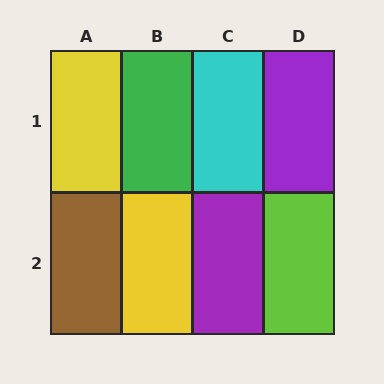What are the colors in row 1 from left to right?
Yellow, green, cyan, purple.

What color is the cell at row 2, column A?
Brown.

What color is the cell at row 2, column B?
Yellow.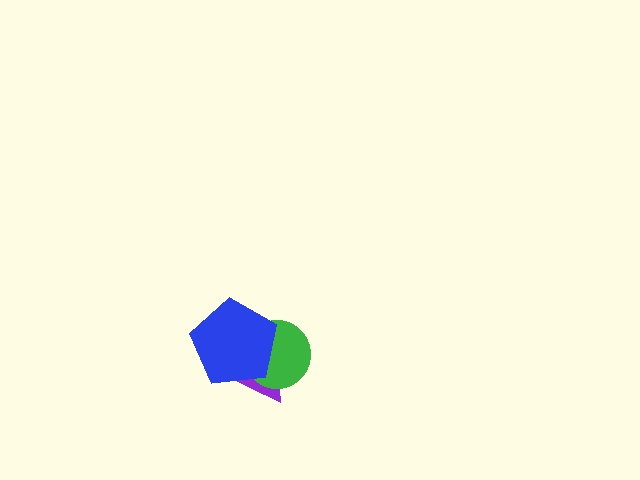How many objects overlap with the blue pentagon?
2 objects overlap with the blue pentagon.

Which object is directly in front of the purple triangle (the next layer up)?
The green circle is directly in front of the purple triangle.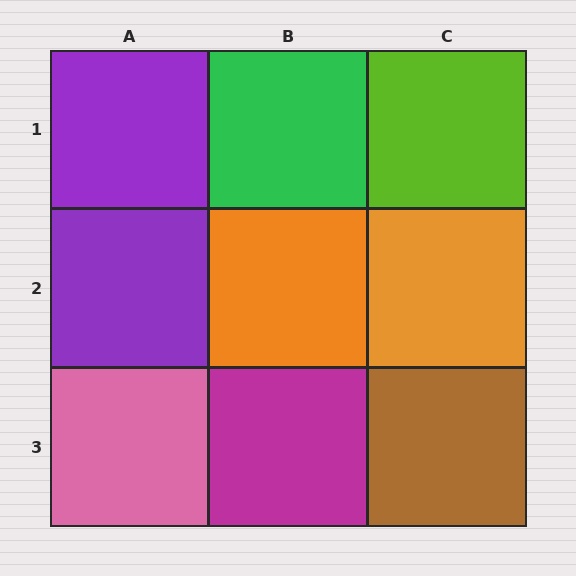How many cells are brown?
1 cell is brown.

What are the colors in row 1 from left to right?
Purple, green, lime.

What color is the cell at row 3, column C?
Brown.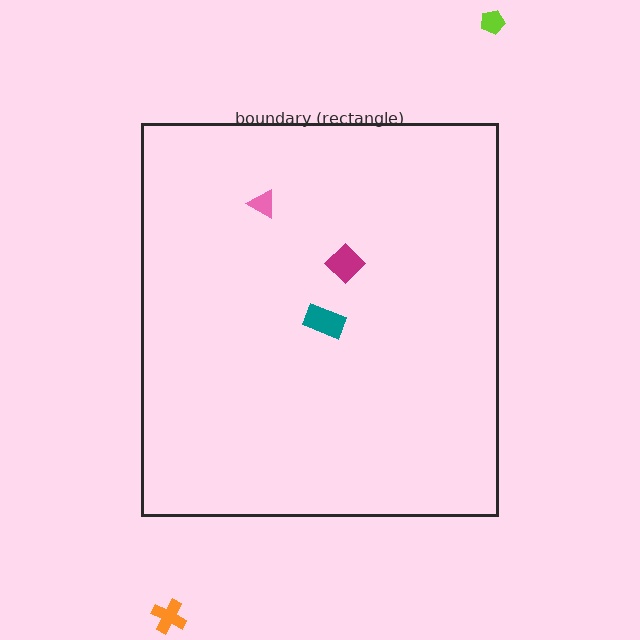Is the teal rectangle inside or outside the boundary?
Inside.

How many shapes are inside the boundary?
3 inside, 2 outside.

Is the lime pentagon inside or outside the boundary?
Outside.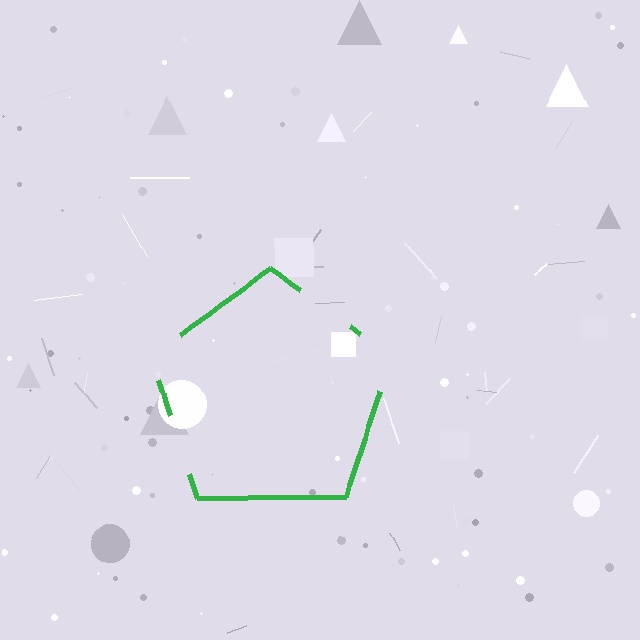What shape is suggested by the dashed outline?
The dashed outline suggests a pentagon.